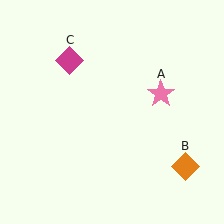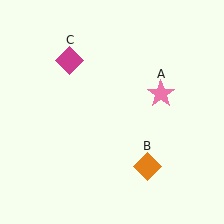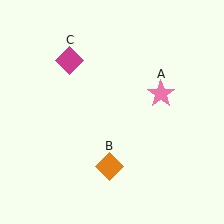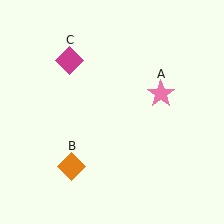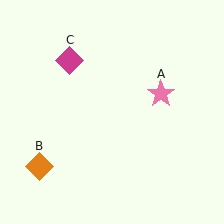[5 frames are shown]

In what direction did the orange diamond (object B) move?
The orange diamond (object B) moved left.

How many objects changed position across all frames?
1 object changed position: orange diamond (object B).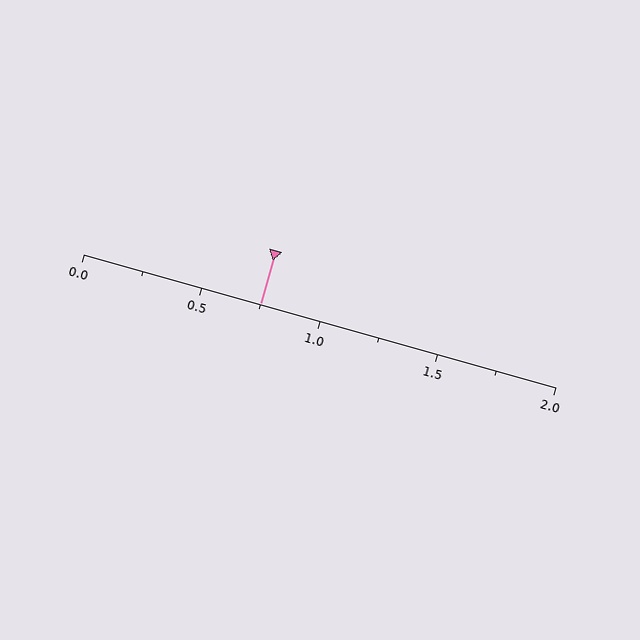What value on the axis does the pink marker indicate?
The marker indicates approximately 0.75.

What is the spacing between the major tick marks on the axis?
The major ticks are spaced 0.5 apart.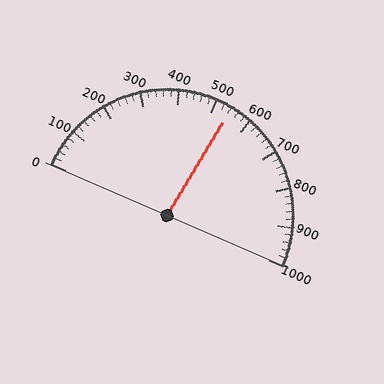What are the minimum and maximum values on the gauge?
The gauge ranges from 0 to 1000.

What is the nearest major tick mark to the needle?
The nearest major tick mark is 500.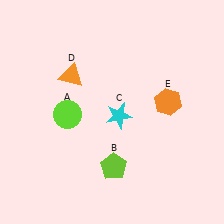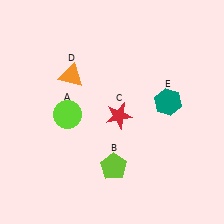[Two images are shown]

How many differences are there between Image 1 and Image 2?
There are 2 differences between the two images.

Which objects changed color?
C changed from cyan to red. E changed from orange to teal.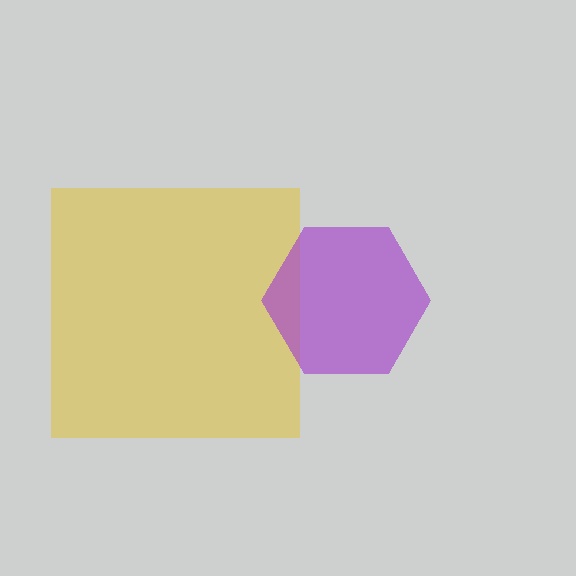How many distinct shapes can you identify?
There are 2 distinct shapes: a yellow square, a purple hexagon.